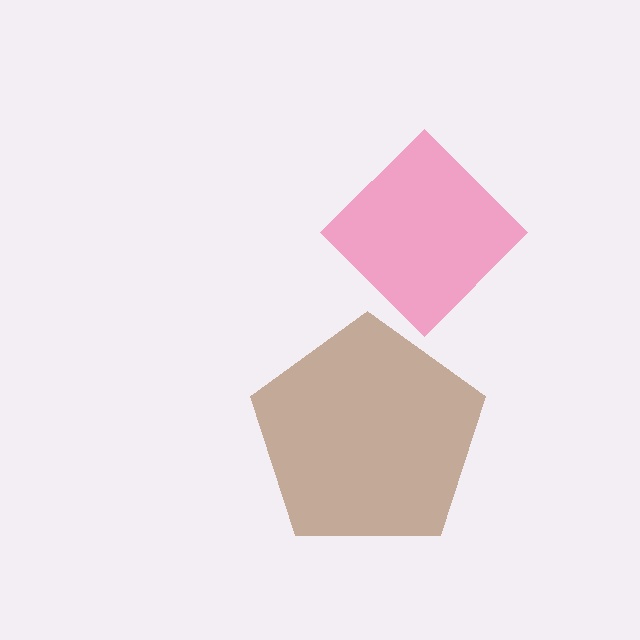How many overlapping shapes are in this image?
There are 2 overlapping shapes in the image.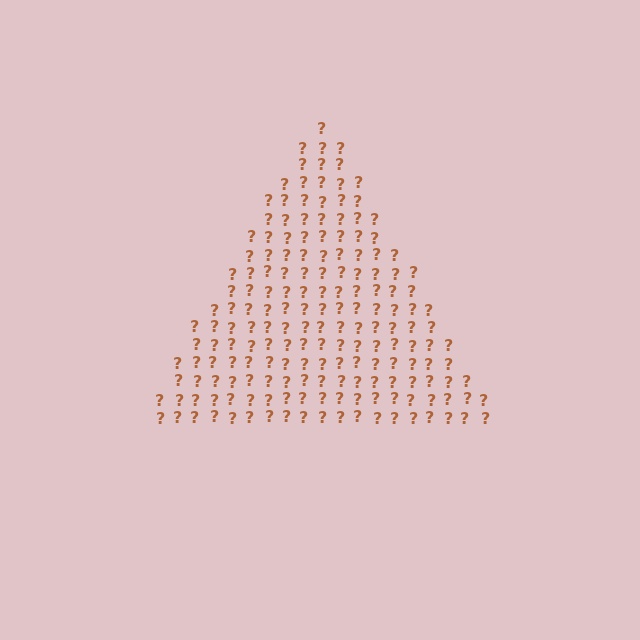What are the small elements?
The small elements are question marks.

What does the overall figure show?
The overall figure shows a triangle.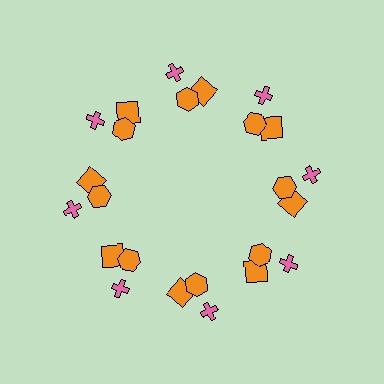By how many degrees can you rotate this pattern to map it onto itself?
The pattern maps onto itself every 45 degrees of rotation.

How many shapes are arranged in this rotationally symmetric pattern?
There are 24 shapes, arranged in 8 groups of 3.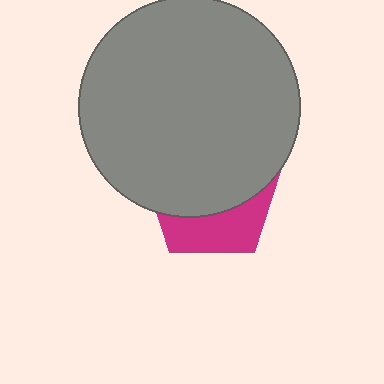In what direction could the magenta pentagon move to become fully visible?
The magenta pentagon could move down. That would shift it out from behind the gray circle entirely.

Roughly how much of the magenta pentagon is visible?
A small part of it is visible (roughly 35%).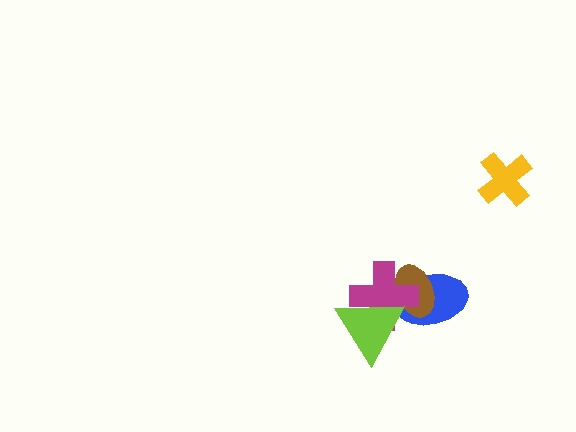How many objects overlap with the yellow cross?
0 objects overlap with the yellow cross.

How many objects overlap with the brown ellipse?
3 objects overlap with the brown ellipse.